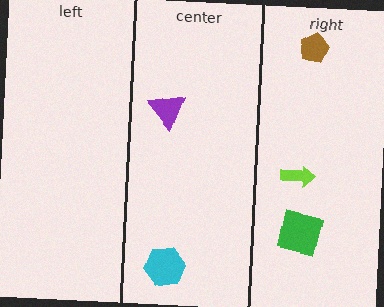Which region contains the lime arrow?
The right region.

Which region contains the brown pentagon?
The right region.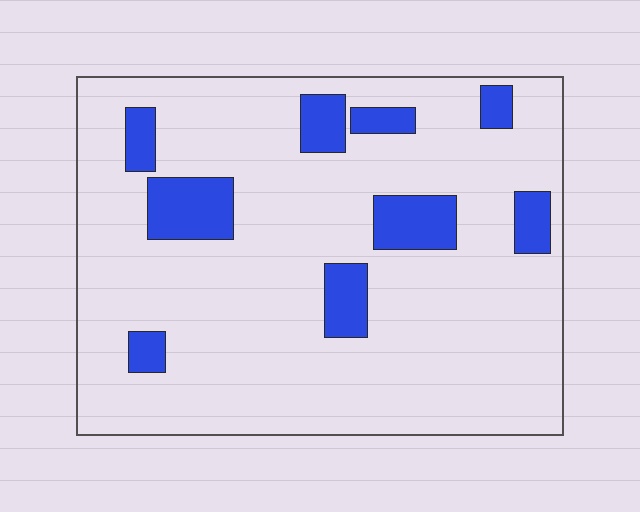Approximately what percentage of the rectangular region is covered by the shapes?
Approximately 15%.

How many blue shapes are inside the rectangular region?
9.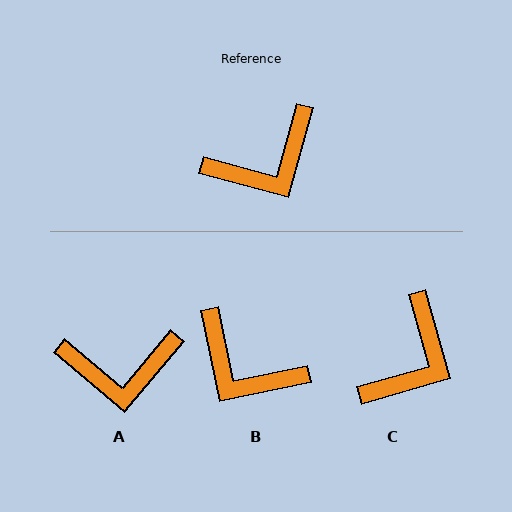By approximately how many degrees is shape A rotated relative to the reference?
Approximately 25 degrees clockwise.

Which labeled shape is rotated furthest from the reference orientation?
B, about 63 degrees away.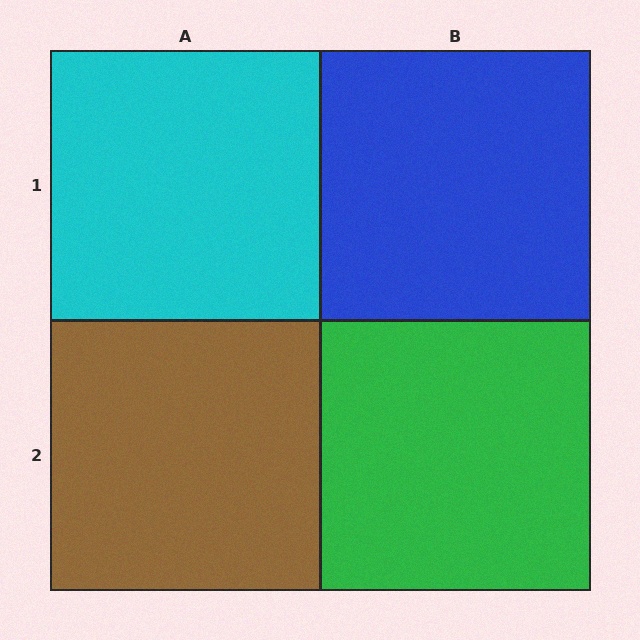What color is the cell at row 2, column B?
Green.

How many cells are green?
1 cell is green.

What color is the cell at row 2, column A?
Brown.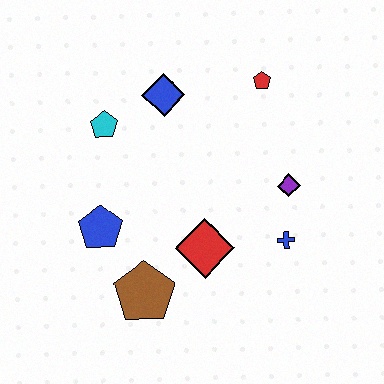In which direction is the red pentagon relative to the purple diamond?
The red pentagon is above the purple diamond.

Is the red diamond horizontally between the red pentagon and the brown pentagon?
Yes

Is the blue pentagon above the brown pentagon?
Yes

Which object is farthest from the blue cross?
The cyan pentagon is farthest from the blue cross.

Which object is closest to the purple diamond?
The blue cross is closest to the purple diamond.